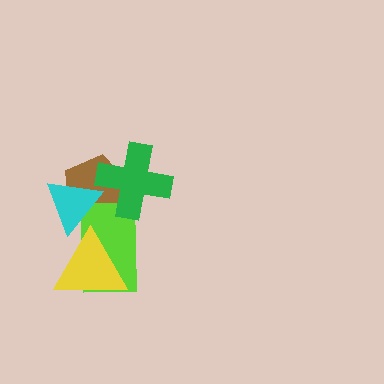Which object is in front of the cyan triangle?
The yellow triangle is in front of the cyan triangle.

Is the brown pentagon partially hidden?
Yes, it is partially covered by another shape.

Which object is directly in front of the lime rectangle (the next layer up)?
The cyan triangle is directly in front of the lime rectangle.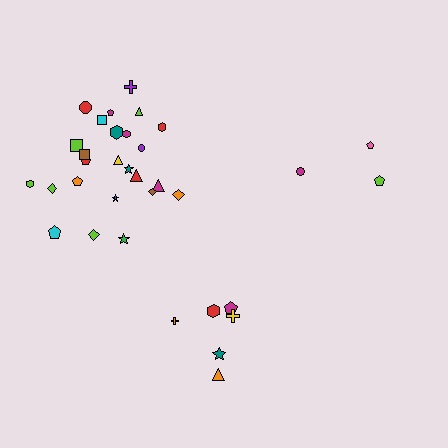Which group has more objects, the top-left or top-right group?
The top-left group.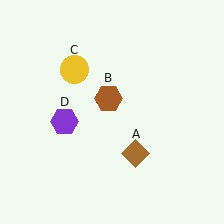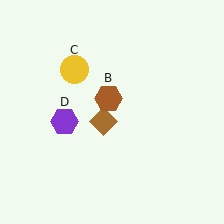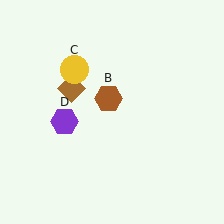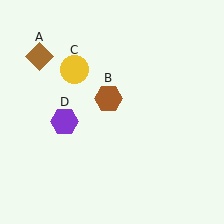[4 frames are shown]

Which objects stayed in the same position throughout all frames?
Brown hexagon (object B) and yellow circle (object C) and purple hexagon (object D) remained stationary.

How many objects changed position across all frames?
1 object changed position: brown diamond (object A).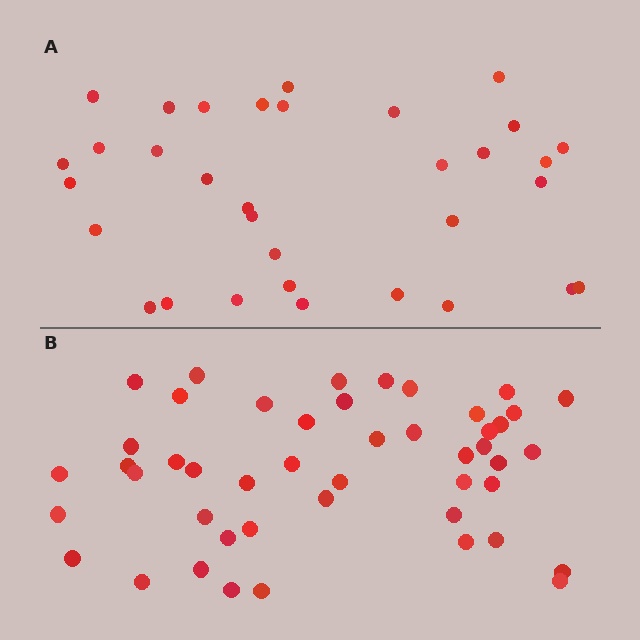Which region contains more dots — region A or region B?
Region B (the bottom region) has more dots.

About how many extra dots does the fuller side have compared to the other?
Region B has approximately 15 more dots than region A.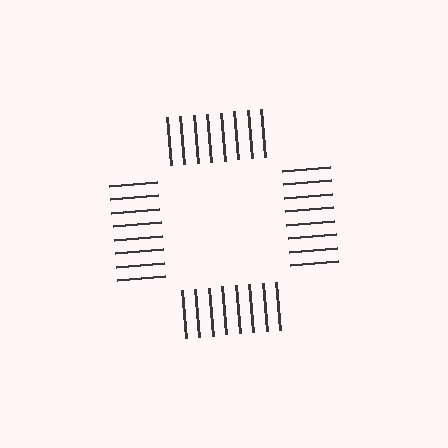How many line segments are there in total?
32 — 8 along each of the 4 edges.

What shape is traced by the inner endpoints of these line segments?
An illusory square — the line segments terminate on its edges but no continuous stroke is drawn.